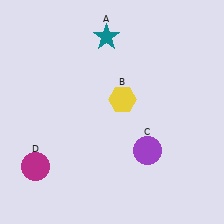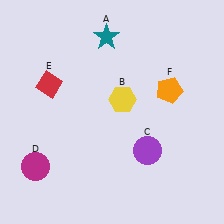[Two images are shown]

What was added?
A red diamond (E), an orange pentagon (F) were added in Image 2.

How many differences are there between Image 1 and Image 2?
There are 2 differences between the two images.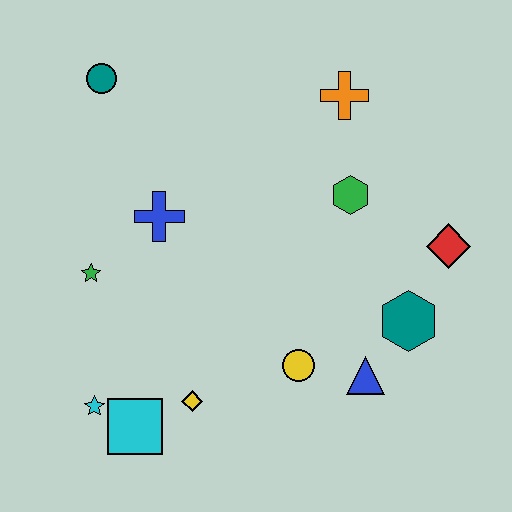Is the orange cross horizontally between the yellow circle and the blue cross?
No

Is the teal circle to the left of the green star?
No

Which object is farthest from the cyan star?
The orange cross is farthest from the cyan star.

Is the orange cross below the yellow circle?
No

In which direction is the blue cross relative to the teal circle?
The blue cross is below the teal circle.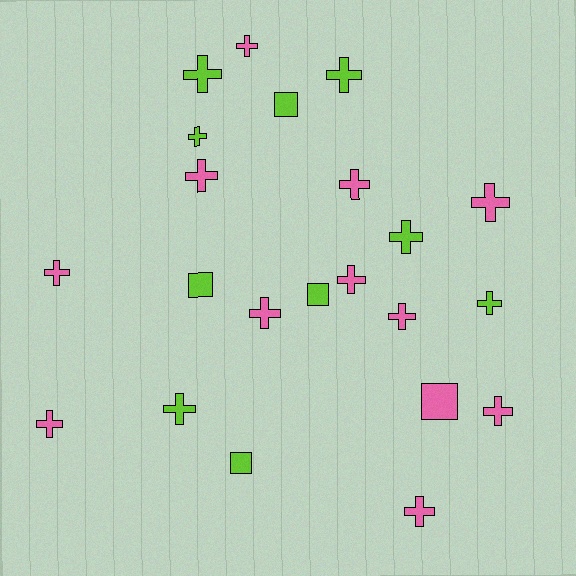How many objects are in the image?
There are 22 objects.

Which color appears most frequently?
Pink, with 12 objects.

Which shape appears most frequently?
Cross, with 17 objects.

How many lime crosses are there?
There are 6 lime crosses.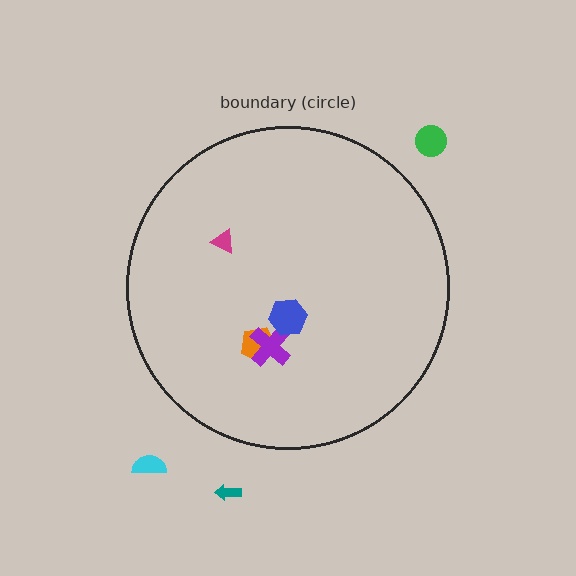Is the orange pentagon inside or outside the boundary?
Inside.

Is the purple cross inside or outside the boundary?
Inside.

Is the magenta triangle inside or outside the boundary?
Inside.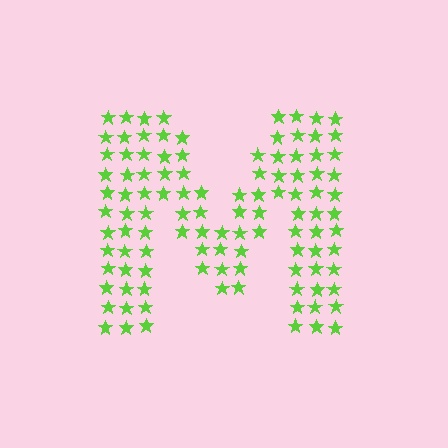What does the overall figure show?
The overall figure shows the letter M.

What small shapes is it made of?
It is made of small stars.